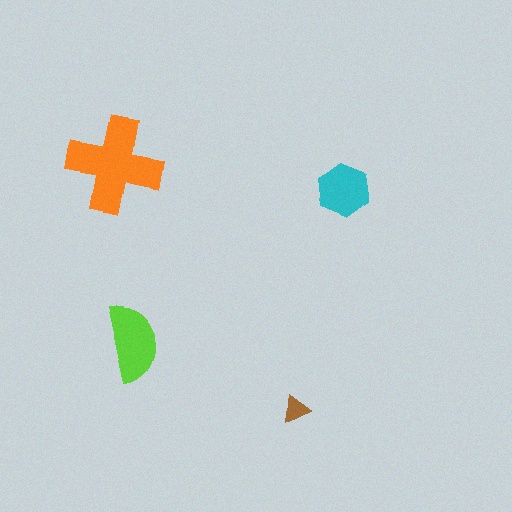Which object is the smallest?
The brown triangle.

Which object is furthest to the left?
The orange cross is leftmost.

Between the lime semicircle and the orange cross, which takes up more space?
The orange cross.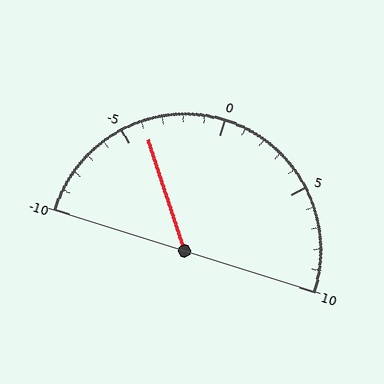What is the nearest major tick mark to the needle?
The nearest major tick mark is -5.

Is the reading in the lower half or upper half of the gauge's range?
The reading is in the lower half of the range (-10 to 10).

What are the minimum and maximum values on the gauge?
The gauge ranges from -10 to 10.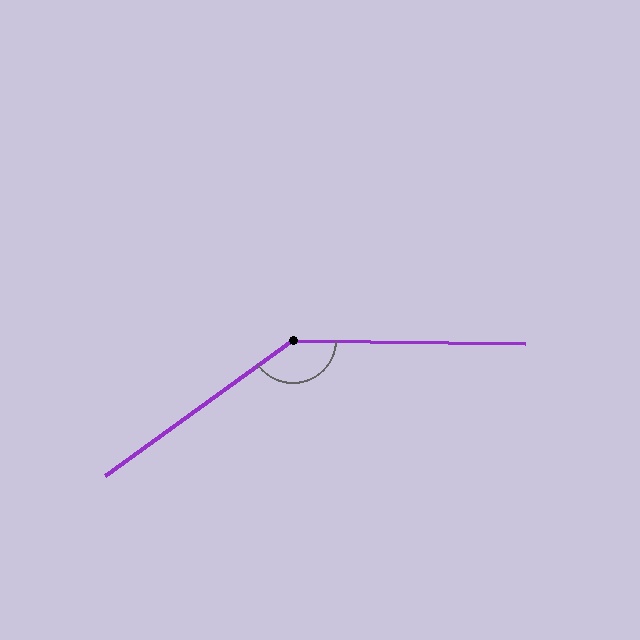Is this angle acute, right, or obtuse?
It is obtuse.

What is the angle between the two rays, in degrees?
Approximately 143 degrees.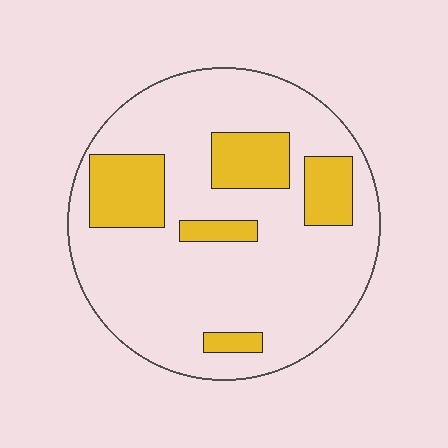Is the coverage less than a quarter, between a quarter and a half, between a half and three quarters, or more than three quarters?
Less than a quarter.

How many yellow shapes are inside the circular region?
5.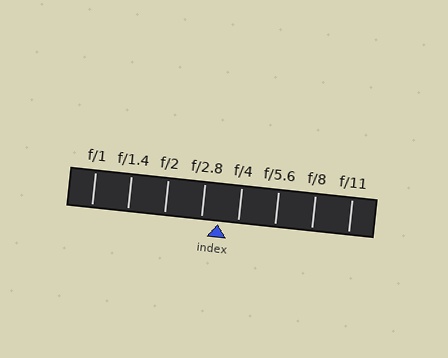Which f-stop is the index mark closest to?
The index mark is closest to f/2.8.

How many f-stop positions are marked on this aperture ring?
There are 8 f-stop positions marked.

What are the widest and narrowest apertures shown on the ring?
The widest aperture shown is f/1 and the narrowest is f/11.